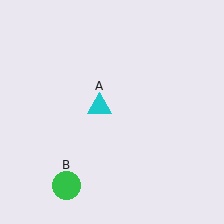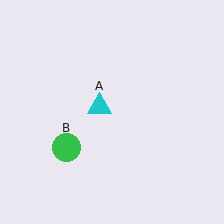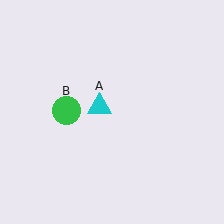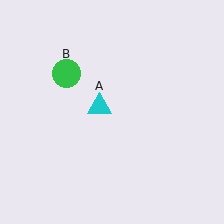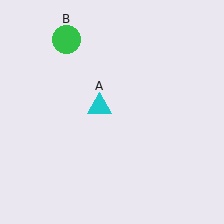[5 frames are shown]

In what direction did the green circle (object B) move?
The green circle (object B) moved up.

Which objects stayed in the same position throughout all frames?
Cyan triangle (object A) remained stationary.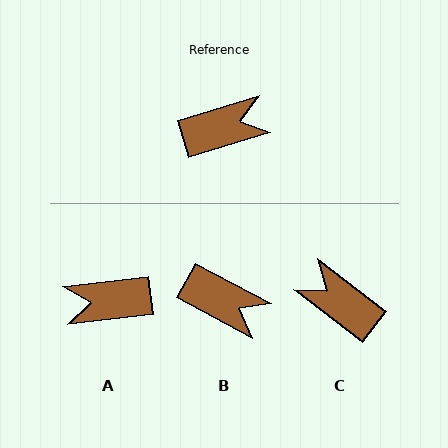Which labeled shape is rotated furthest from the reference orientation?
A, about 169 degrees away.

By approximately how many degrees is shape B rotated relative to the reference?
Approximately 45 degrees clockwise.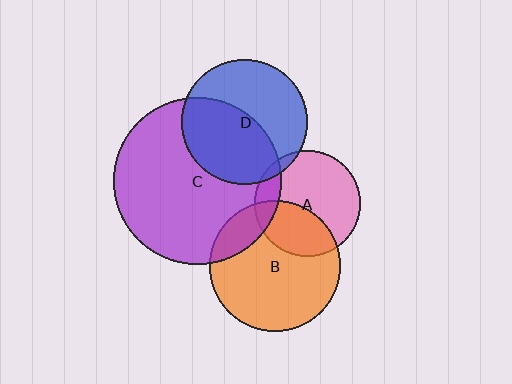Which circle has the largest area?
Circle C (purple).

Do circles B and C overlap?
Yes.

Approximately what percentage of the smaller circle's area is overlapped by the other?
Approximately 15%.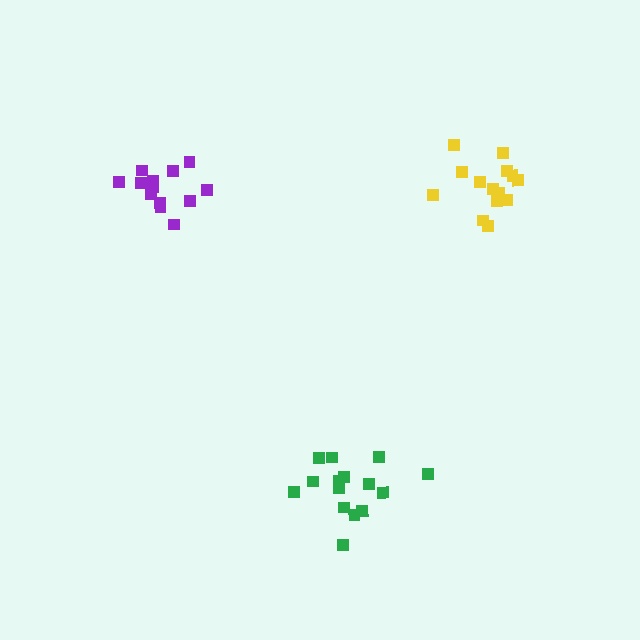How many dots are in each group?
Group 1: 13 dots, Group 2: 15 dots, Group 3: 14 dots (42 total).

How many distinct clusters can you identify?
There are 3 distinct clusters.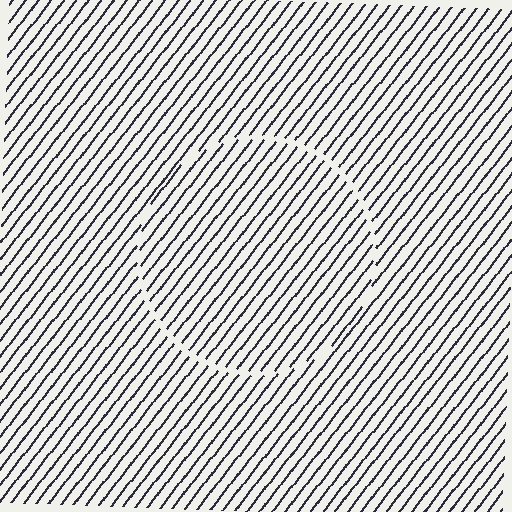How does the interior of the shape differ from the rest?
The interior of the shape contains the same grating, shifted by half a period — the contour is defined by the phase discontinuity where line-ends from the inner and outer gratings abut.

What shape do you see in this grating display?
An illusory circle. The interior of the shape contains the same grating, shifted by half a period — the contour is defined by the phase discontinuity where line-ends from the inner and outer gratings abut.